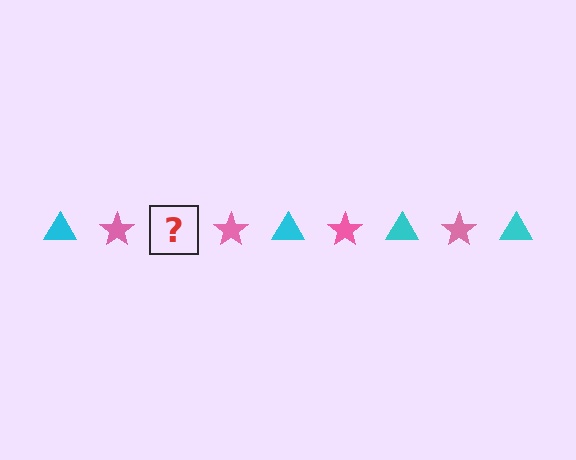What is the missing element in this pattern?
The missing element is a cyan triangle.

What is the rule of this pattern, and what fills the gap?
The rule is that the pattern alternates between cyan triangle and pink star. The gap should be filled with a cyan triangle.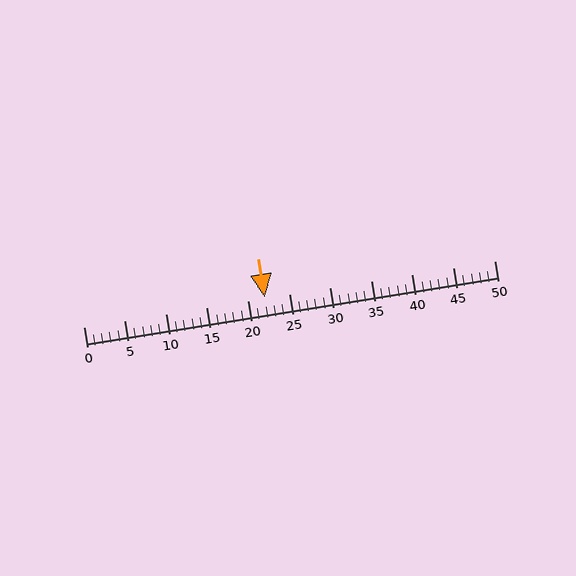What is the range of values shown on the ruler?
The ruler shows values from 0 to 50.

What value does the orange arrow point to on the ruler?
The orange arrow points to approximately 22.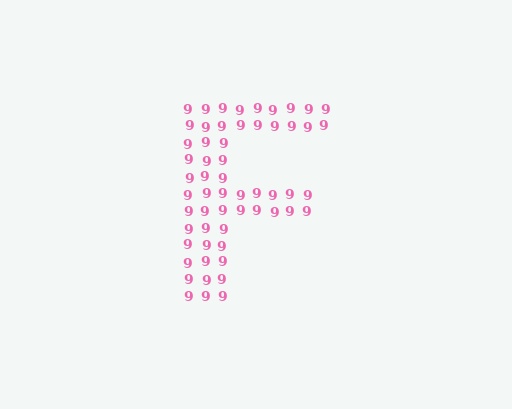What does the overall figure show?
The overall figure shows the letter F.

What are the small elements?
The small elements are digit 9's.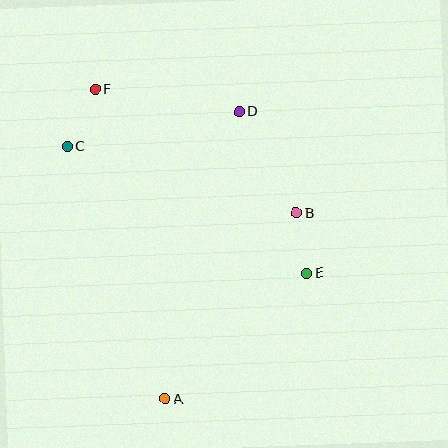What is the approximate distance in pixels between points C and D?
The distance between C and D is approximately 175 pixels.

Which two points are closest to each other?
Points B and E are closest to each other.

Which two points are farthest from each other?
Points A and F are farthest from each other.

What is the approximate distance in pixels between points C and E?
The distance between C and E is approximately 271 pixels.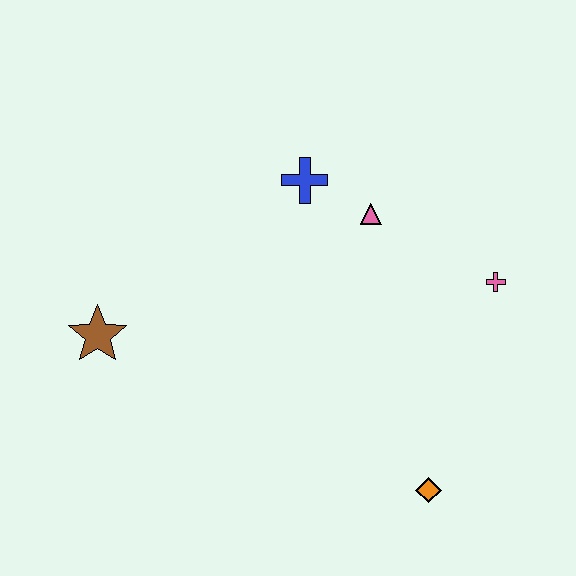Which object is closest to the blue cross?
The pink triangle is closest to the blue cross.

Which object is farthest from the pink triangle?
The brown star is farthest from the pink triangle.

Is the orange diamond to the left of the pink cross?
Yes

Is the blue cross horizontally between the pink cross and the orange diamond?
No